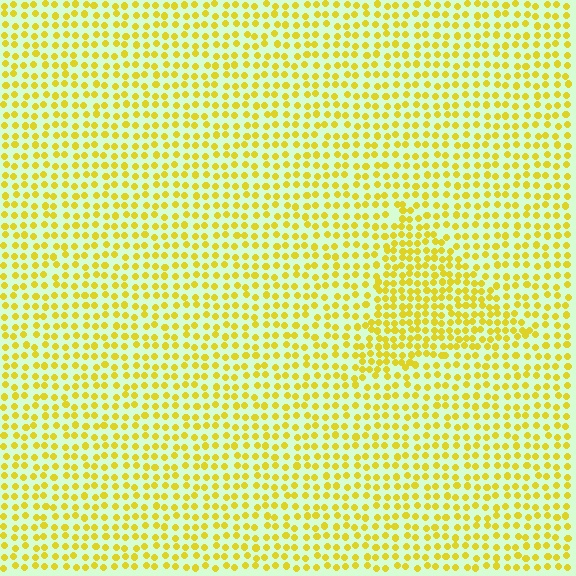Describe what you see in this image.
The image contains small yellow elements arranged at two different densities. A triangle-shaped region is visible where the elements are more densely packed than the surrounding area.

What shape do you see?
I see a triangle.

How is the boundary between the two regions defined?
The boundary is defined by a change in element density (approximately 1.6x ratio). All elements are the same color, size, and shape.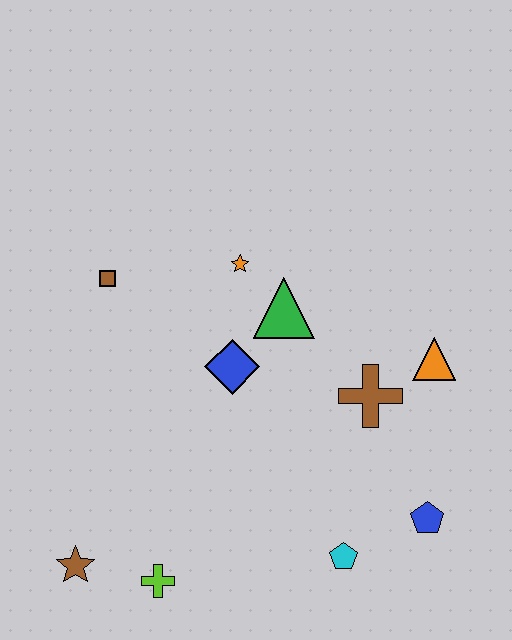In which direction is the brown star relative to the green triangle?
The brown star is below the green triangle.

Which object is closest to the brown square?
The orange star is closest to the brown square.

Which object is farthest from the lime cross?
The orange triangle is farthest from the lime cross.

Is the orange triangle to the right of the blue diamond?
Yes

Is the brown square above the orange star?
No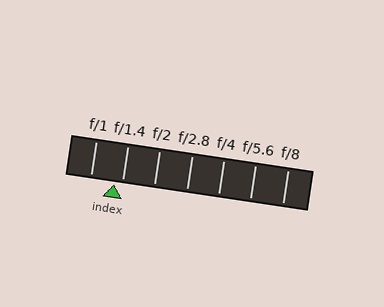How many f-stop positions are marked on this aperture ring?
There are 7 f-stop positions marked.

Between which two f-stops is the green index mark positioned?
The index mark is between f/1 and f/1.4.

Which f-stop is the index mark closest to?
The index mark is closest to f/1.4.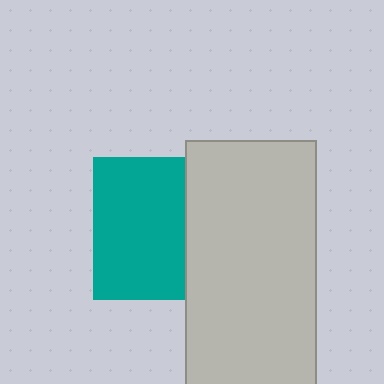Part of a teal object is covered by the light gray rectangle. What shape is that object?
It is a square.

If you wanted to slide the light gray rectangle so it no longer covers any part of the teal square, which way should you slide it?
Slide it right — that is the most direct way to separate the two shapes.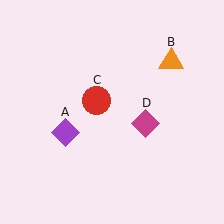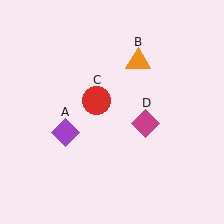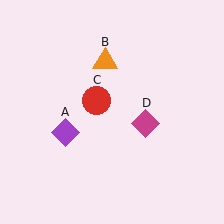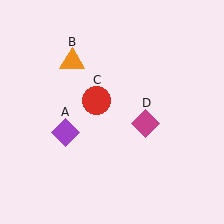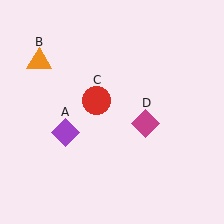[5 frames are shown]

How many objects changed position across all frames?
1 object changed position: orange triangle (object B).